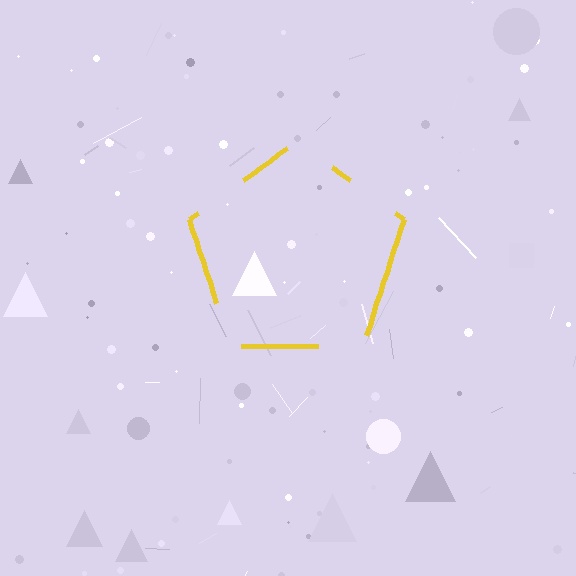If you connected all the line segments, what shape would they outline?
They would outline a pentagon.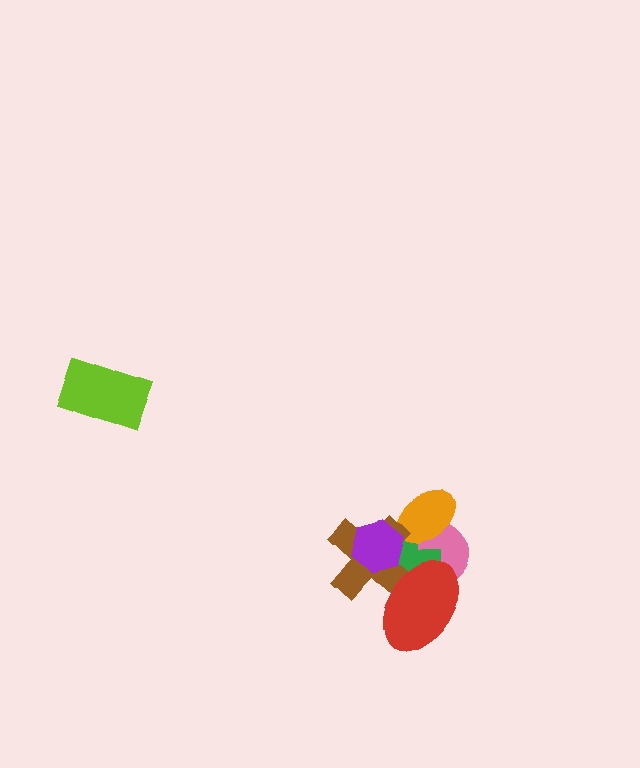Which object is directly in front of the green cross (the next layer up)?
The orange ellipse is directly in front of the green cross.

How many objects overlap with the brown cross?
5 objects overlap with the brown cross.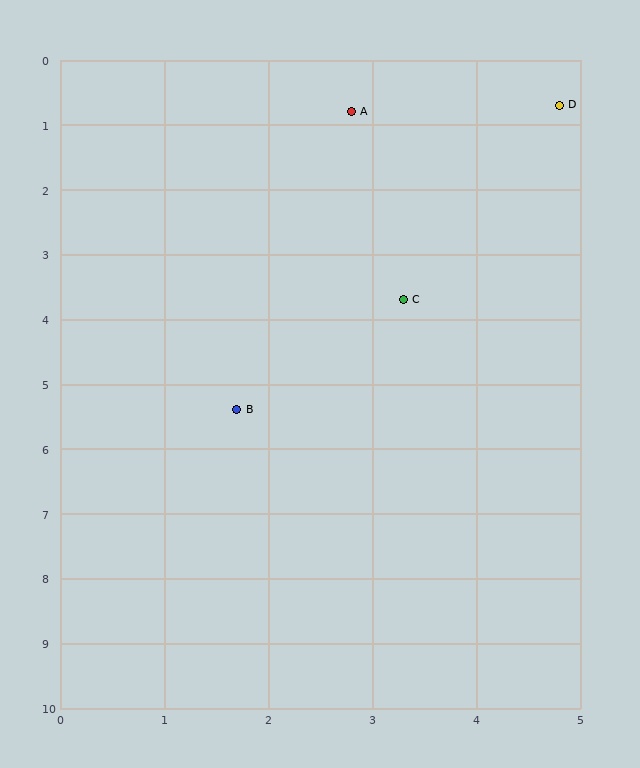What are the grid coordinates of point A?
Point A is at approximately (2.8, 0.8).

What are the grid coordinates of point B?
Point B is at approximately (1.7, 5.4).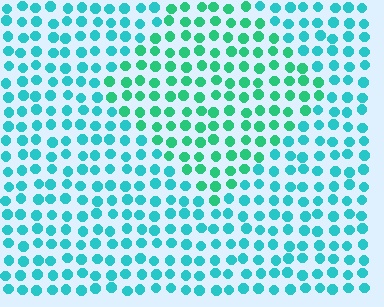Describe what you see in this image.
The image is filled with small cyan elements in a uniform arrangement. A diamond-shaped region is visible where the elements are tinted to a slightly different hue, forming a subtle color boundary.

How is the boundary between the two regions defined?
The boundary is defined purely by a slight shift in hue (about 30 degrees). Spacing, size, and orientation are identical on both sides.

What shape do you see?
I see a diamond.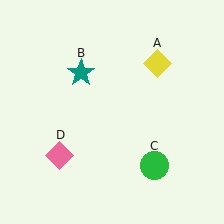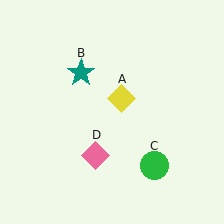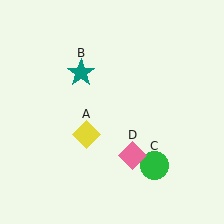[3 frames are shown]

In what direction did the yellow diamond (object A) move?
The yellow diamond (object A) moved down and to the left.